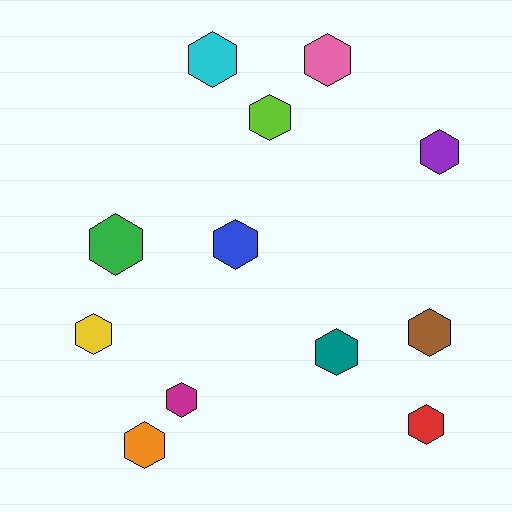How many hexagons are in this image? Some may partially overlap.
There are 12 hexagons.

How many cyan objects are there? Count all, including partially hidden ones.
There is 1 cyan object.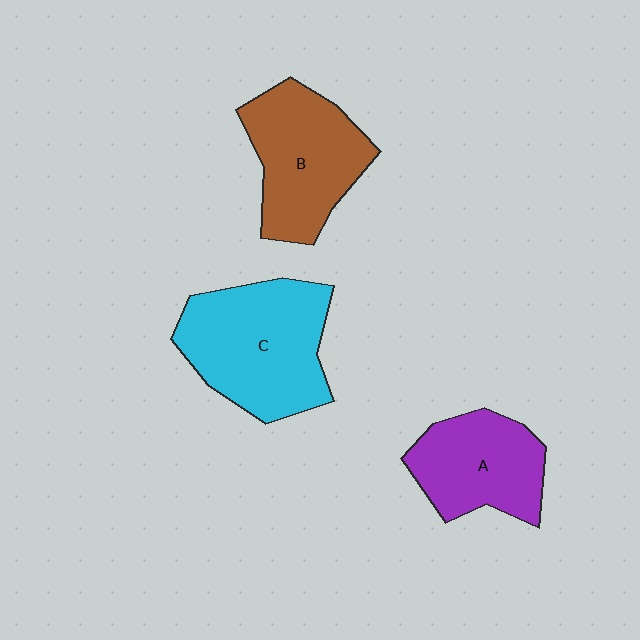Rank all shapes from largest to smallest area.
From largest to smallest: C (cyan), B (brown), A (purple).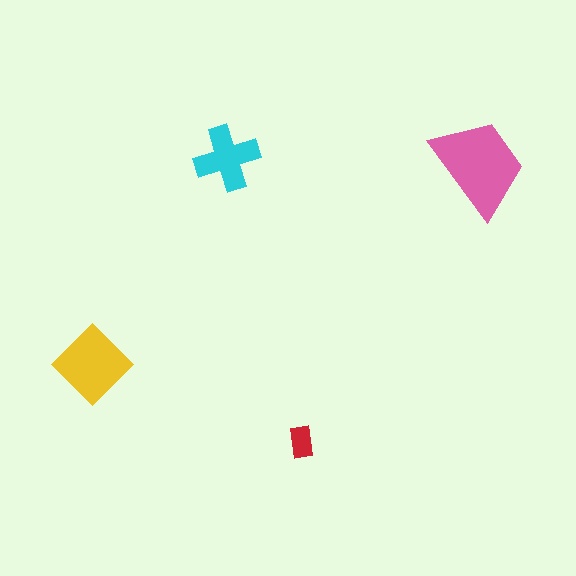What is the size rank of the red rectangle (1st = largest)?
4th.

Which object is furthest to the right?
The pink trapezoid is rightmost.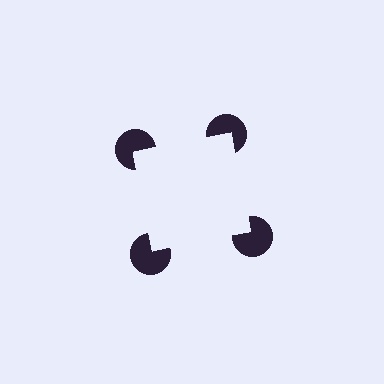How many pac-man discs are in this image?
There are 4 — one at each vertex of the illusory square.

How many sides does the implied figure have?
4 sides.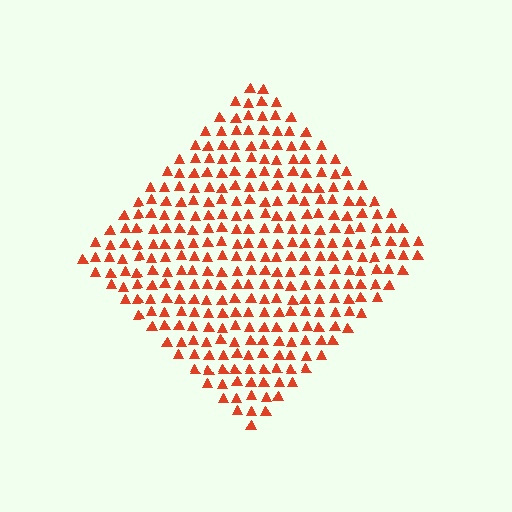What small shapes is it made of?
It is made of small triangles.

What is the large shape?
The large shape is a diamond.